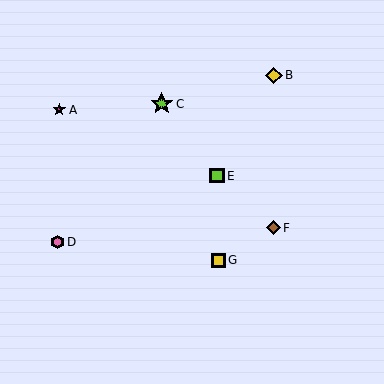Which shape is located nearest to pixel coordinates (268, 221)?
The brown diamond (labeled F) at (273, 228) is nearest to that location.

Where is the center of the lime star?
The center of the lime star is at (162, 104).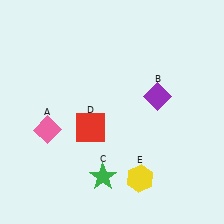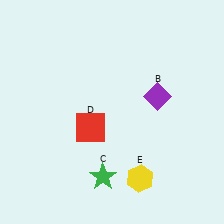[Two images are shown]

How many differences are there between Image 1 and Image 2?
There is 1 difference between the two images.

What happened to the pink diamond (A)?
The pink diamond (A) was removed in Image 2. It was in the bottom-left area of Image 1.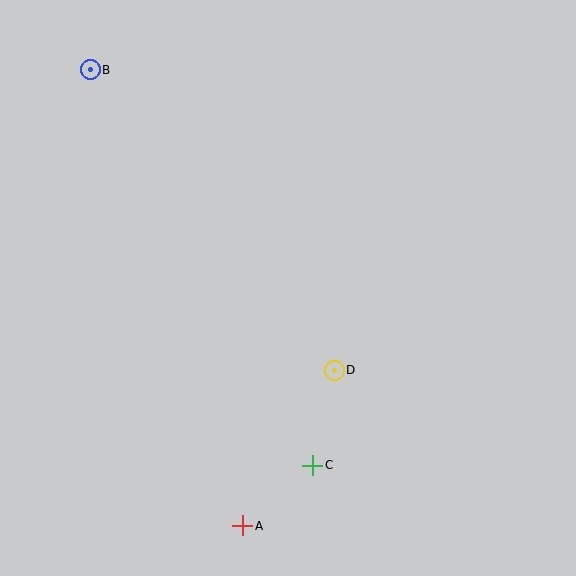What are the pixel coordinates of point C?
Point C is at (313, 466).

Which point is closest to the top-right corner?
Point D is closest to the top-right corner.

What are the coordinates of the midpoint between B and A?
The midpoint between B and A is at (166, 298).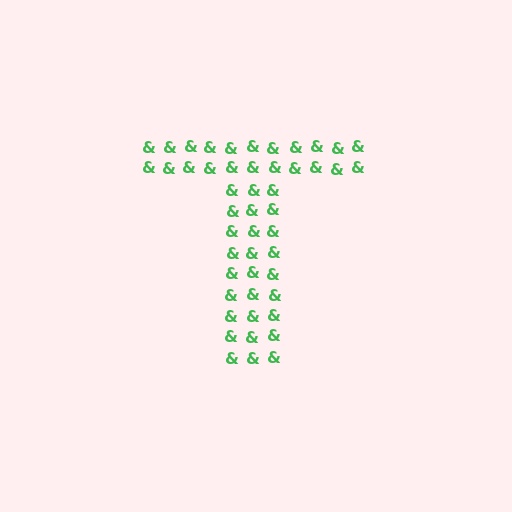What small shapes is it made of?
It is made of small ampersands.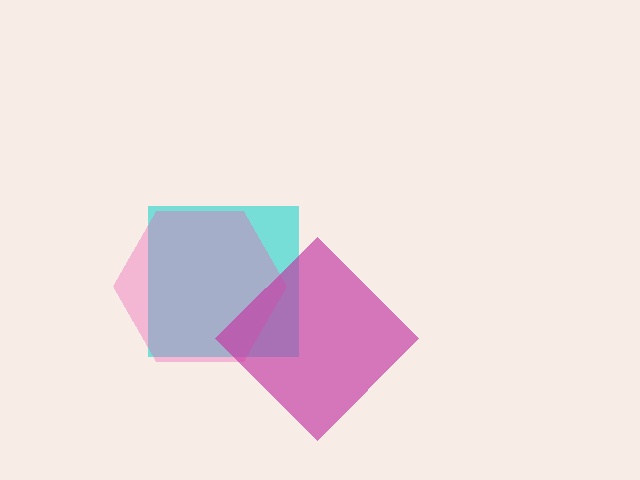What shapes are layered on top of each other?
The layered shapes are: a cyan square, a pink hexagon, a magenta diamond.